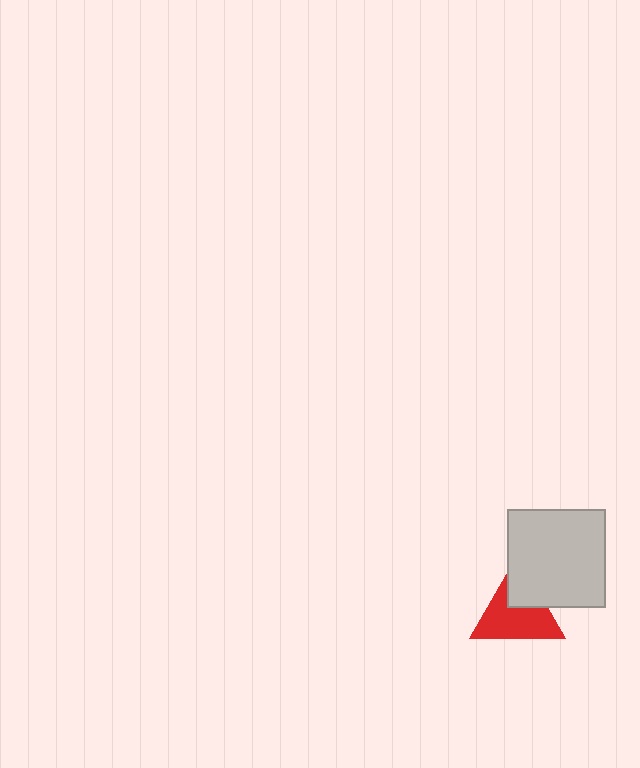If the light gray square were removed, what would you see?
You would see the complete red triangle.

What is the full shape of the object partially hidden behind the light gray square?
The partially hidden object is a red triangle.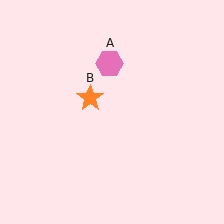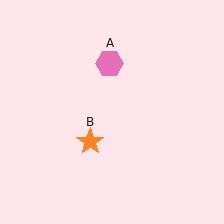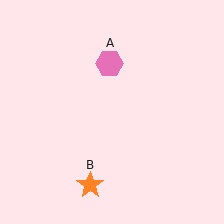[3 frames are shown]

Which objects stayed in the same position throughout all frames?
Pink hexagon (object A) remained stationary.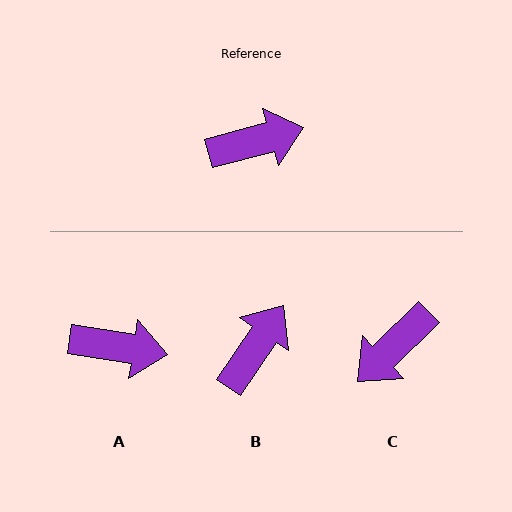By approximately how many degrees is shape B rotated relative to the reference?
Approximately 41 degrees counter-clockwise.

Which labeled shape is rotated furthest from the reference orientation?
C, about 151 degrees away.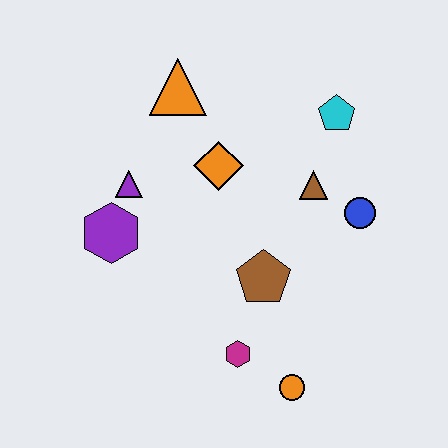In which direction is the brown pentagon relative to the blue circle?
The brown pentagon is to the left of the blue circle.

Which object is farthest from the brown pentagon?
The orange triangle is farthest from the brown pentagon.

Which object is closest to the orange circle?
The magenta hexagon is closest to the orange circle.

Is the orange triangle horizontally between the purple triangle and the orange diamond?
Yes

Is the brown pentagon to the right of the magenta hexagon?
Yes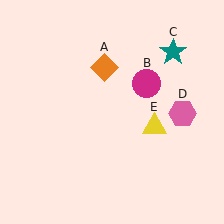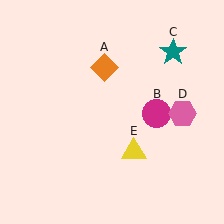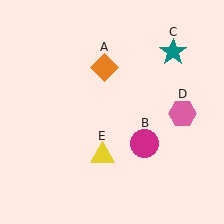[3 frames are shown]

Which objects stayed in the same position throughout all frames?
Orange diamond (object A) and teal star (object C) and pink hexagon (object D) remained stationary.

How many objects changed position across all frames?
2 objects changed position: magenta circle (object B), yellow triangle (object E).